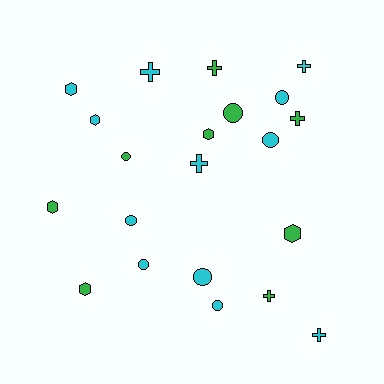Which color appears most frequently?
Cyan, with 12 objects.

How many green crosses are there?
There are 3 green crosses.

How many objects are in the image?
There are 21 objects.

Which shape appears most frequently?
Circle, with 8 objects.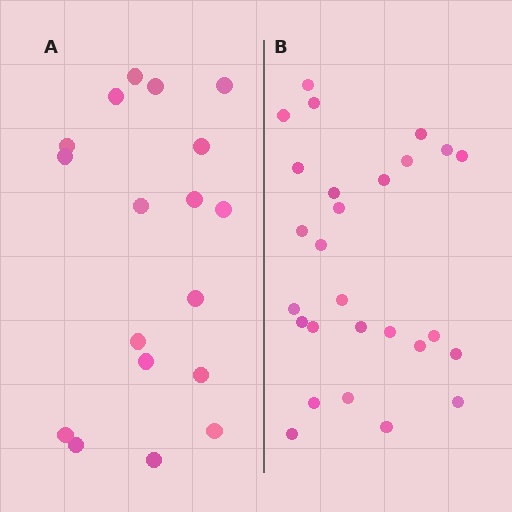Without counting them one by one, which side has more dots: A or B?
Region B (the right region) has more dots.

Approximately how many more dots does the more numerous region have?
Region B has roughly 8 or so more dots than region A.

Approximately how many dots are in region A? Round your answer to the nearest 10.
About 20 dots. (The exact count is 18, which rounds to 20.)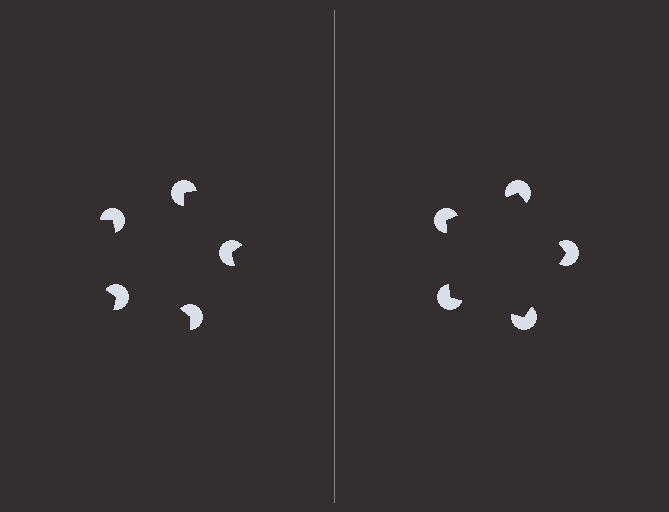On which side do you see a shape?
An illusory pentagon appears on the right side. On the left side the wedge cuts are rotated, so no coherent shape forms.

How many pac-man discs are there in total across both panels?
10 — 5 on each side.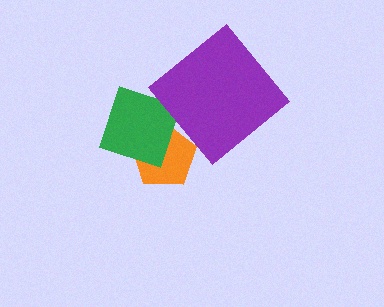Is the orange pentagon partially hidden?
Yes, it is partially covered by another shape.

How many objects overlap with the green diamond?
2 objects overlap with the green diamond.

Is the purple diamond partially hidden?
No, no other shape covers it.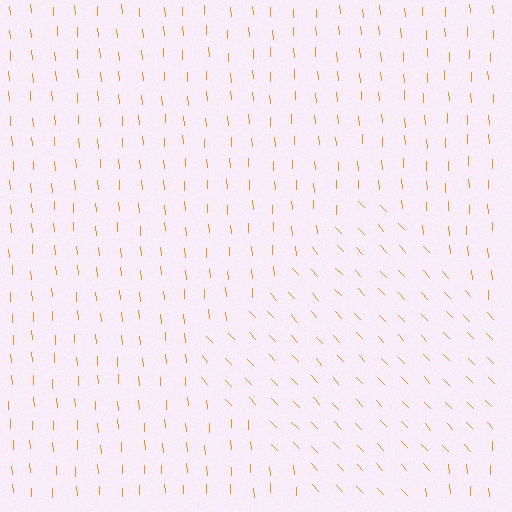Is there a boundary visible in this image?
Yes, there is a texture boundary formed by a change in line orientation.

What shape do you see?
I see a diamond.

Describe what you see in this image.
The image is filled with small orange line segments. A diamond region in the image has lines oriented differently from the surrounding lines, creating a visible texture boundary.